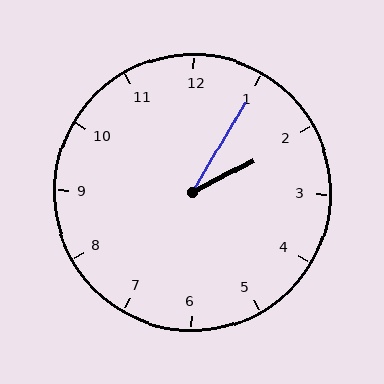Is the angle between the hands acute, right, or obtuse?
It is acute.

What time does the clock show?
2:05.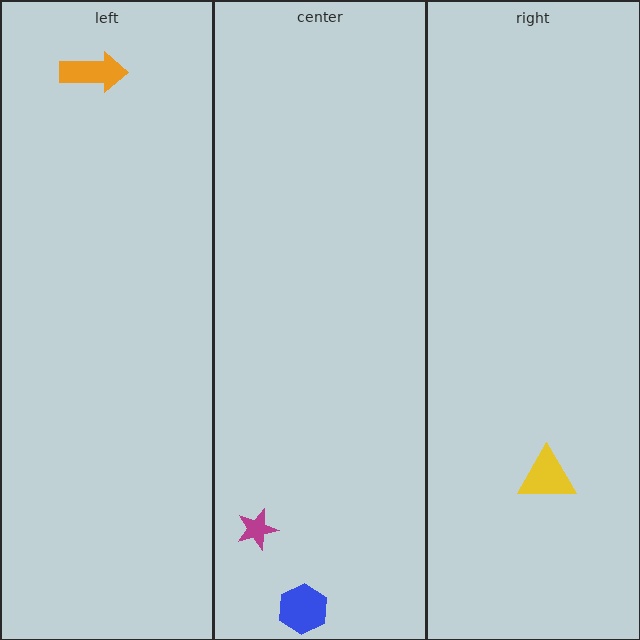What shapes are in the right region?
The yellow triangle.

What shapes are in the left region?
The orange arrow.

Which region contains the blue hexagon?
The center region.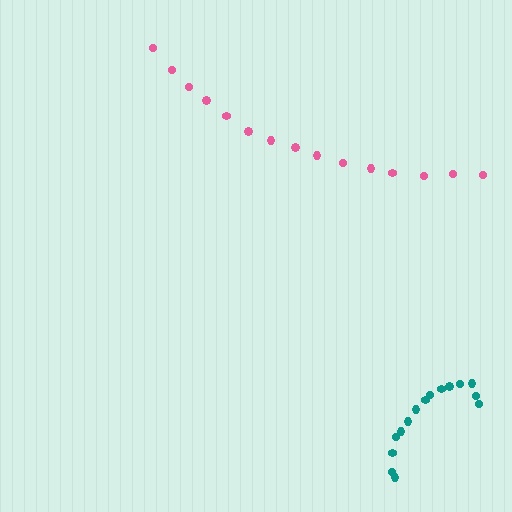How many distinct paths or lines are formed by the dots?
There are 2 distinct paths.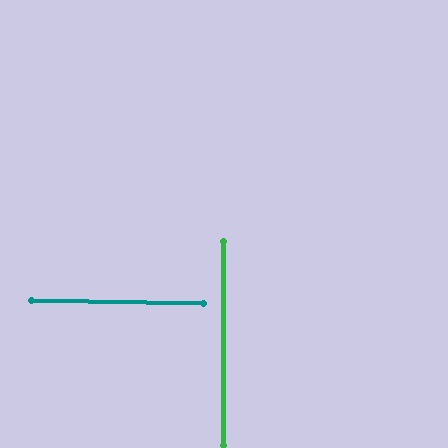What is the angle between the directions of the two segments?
Approximately 89 degrees.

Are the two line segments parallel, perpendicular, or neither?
Perpendicular — they meet at approximately 89°.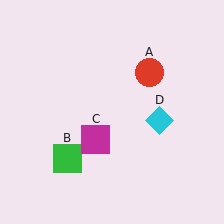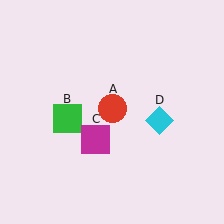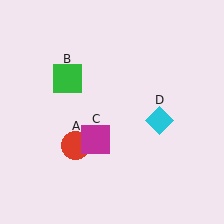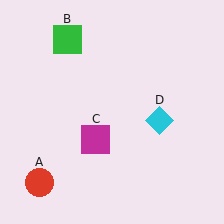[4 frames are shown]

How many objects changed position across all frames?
2 objects changed position: red circle (object A), green square (object B).